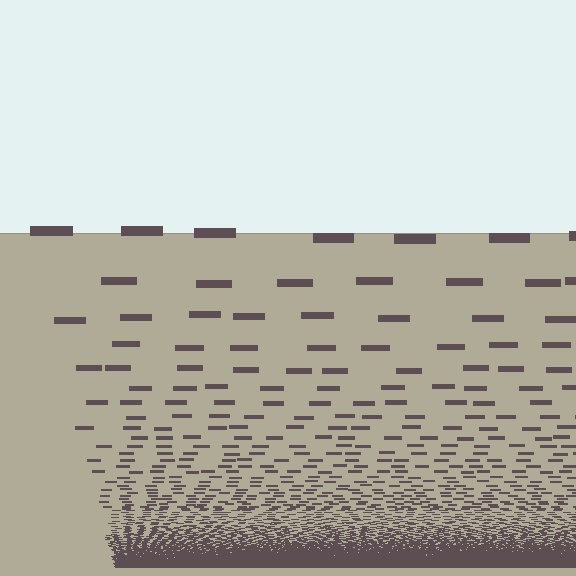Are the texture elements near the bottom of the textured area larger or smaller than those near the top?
Smaller. The gradient is inverted — elements near the bottom are smaller and denser.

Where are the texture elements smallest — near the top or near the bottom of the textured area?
Near the bottom.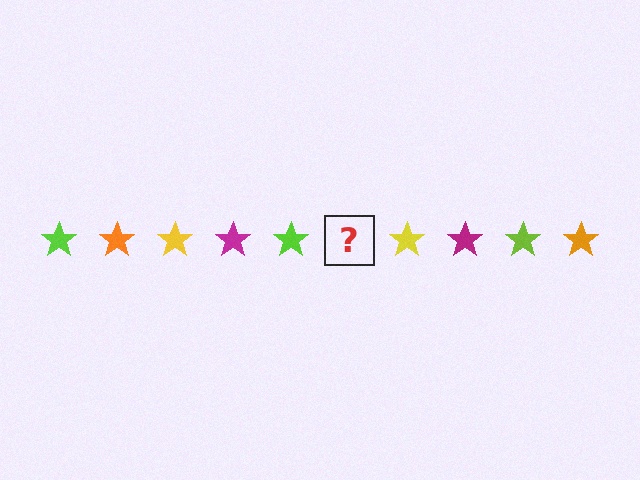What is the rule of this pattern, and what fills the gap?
The rule is that the pattern cycles through lime, orange, yellow, magenta stars. The gap should be filled with an orange star.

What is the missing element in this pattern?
The missing element is an orange star.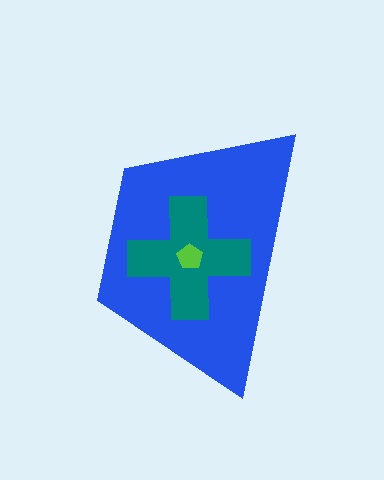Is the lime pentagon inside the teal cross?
Yes.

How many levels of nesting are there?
3.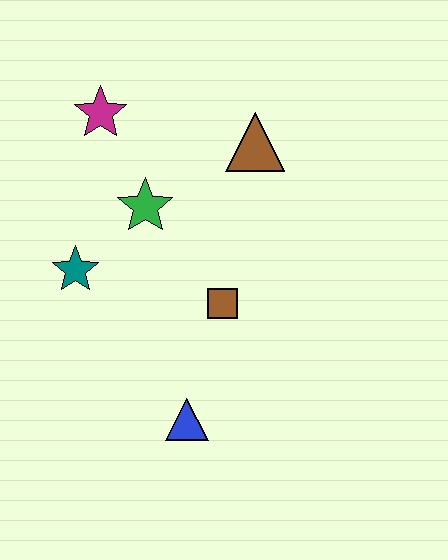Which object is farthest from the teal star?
The brown triangle is farthest from the teal star.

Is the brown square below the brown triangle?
Yes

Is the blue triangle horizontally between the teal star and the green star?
No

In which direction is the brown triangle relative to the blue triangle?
The brown triangle is above the blue triangle.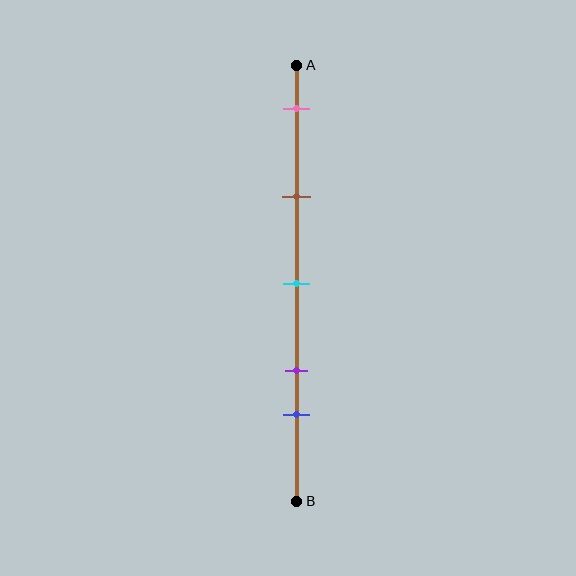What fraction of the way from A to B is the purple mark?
The purple mark is approximately 70% (0.7) of the way from A to B.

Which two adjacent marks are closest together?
The purple and blue marks are the closest adjacent pair.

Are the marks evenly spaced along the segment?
No, the marks are not evenly spaced.